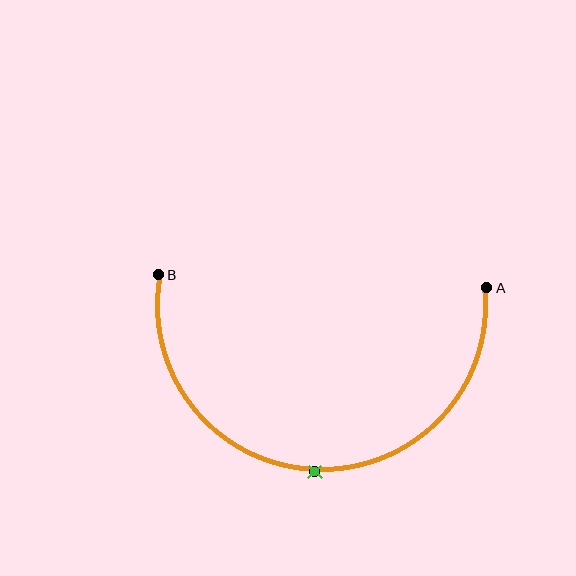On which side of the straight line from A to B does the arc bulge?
The arc bulges below the straight line connecting A and B.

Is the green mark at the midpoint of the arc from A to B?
Yes. The green mark lies on the arc at equal arc-length from both A and B — it is the arc midpoint.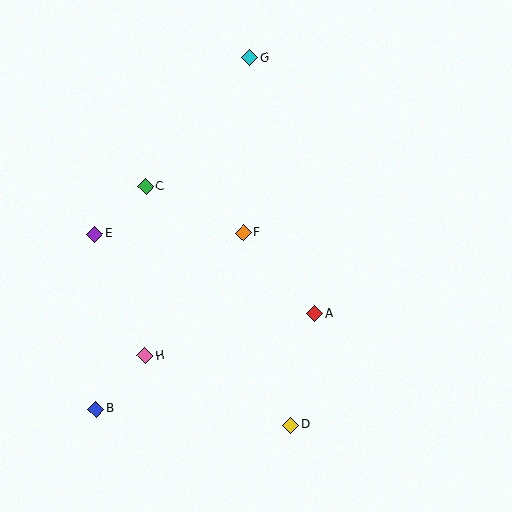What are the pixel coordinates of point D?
Point D is at (291, 425).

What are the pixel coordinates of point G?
Point G is at (250, 58).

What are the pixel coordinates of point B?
Point B is at (96, 409).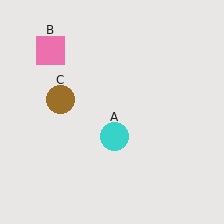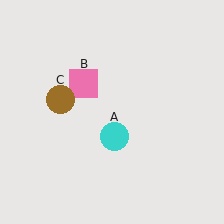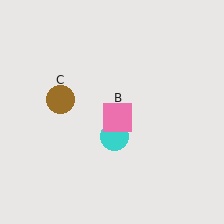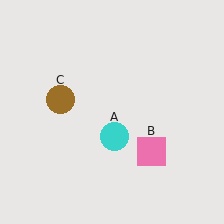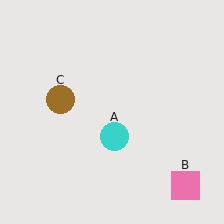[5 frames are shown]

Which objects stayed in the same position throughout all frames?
Cyan circle (object A) and brown circle (object C) remained stationary.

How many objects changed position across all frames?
1 object changed position: pink square (object B).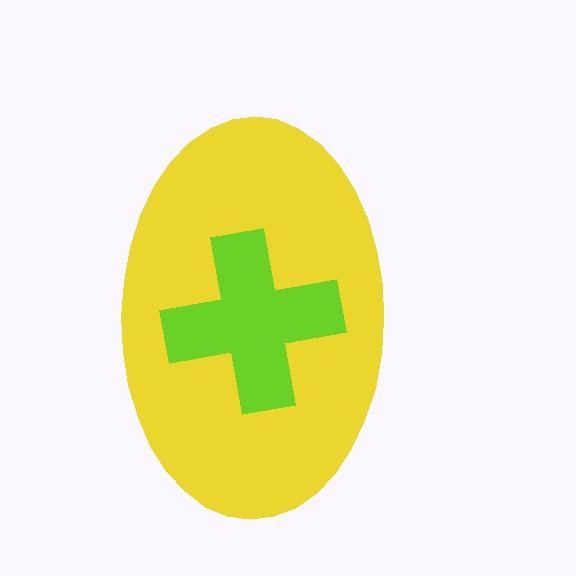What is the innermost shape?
The lime cross.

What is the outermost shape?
The yellow ellipse.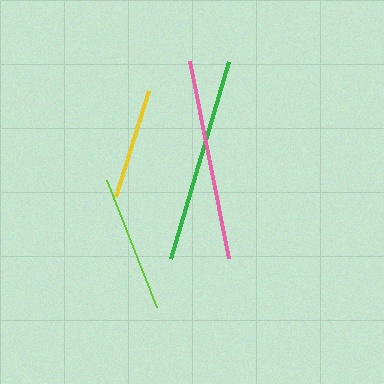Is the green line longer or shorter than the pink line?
The green line is longer than the pink line.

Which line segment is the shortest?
The yellow line is the shortest at approximately 111 pixels.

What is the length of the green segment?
The green segment is approximately 206 pixels long.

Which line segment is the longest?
The green line is the longest at approximately 206 pixels.